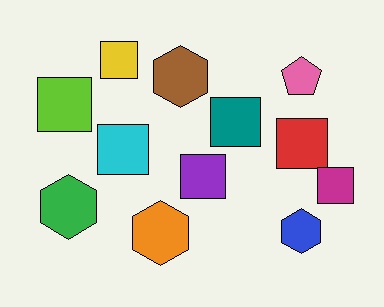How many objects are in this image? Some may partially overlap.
There are 12 objects.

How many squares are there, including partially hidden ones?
There are 7 squares.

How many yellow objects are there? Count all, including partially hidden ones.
There is 1 yellow object.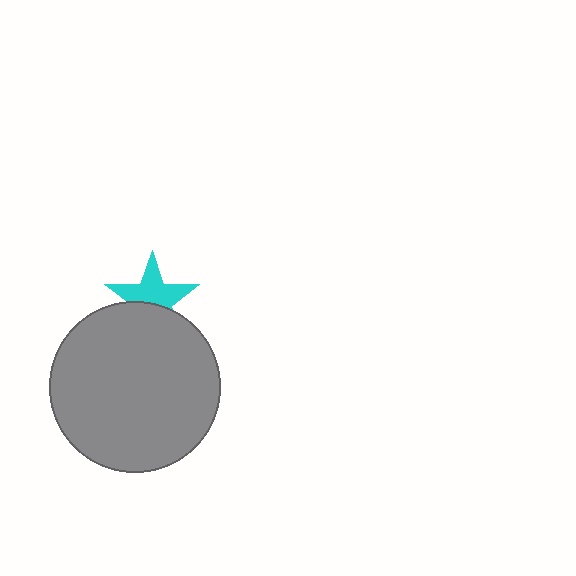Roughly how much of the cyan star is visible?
About half of it is visible (roughly 60%).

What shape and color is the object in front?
The object in front is a gray circle.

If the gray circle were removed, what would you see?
You would see the complete cyan star.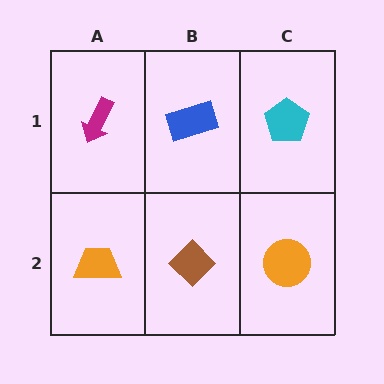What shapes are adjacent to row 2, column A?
A magenta arrow (row 1, column A), a brown diamond (row 2, column B).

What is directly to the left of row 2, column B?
An orange trapezoid.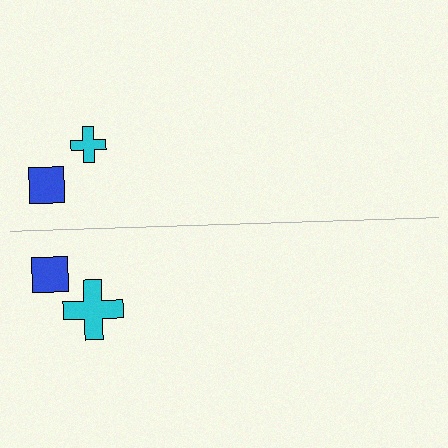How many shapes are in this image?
There are 4 shapes in this image.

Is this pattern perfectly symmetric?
No, the pattern is not perfectly symmetric. The cyan cross on the bottom side has a different size than its mirror counterpart.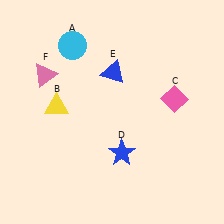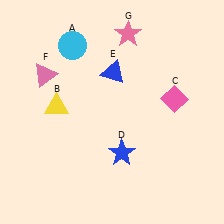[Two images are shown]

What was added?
A pink star (G) was added in Image 2.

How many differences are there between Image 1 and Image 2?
There is 1 difference between the two images.